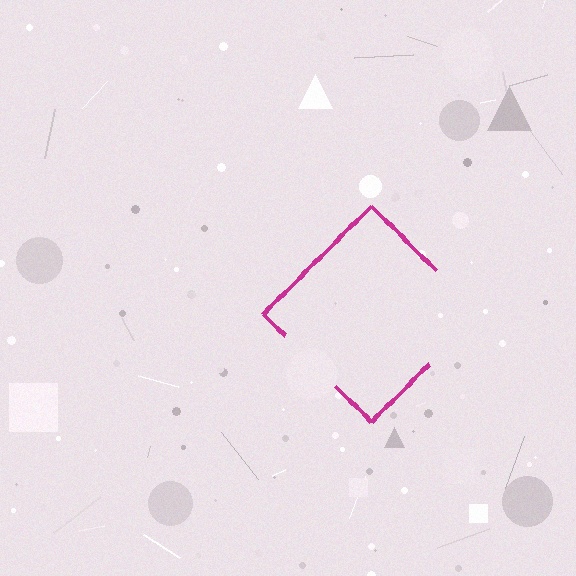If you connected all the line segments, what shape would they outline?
They would outline a diamond.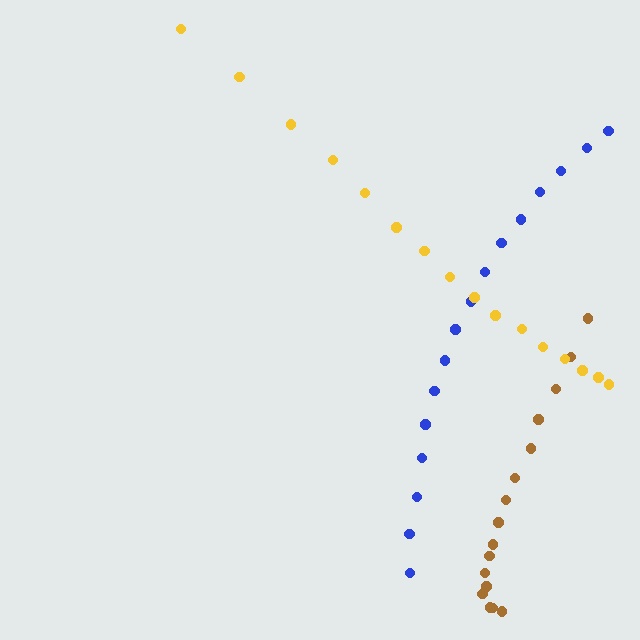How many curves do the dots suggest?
There are 3 distinct paths.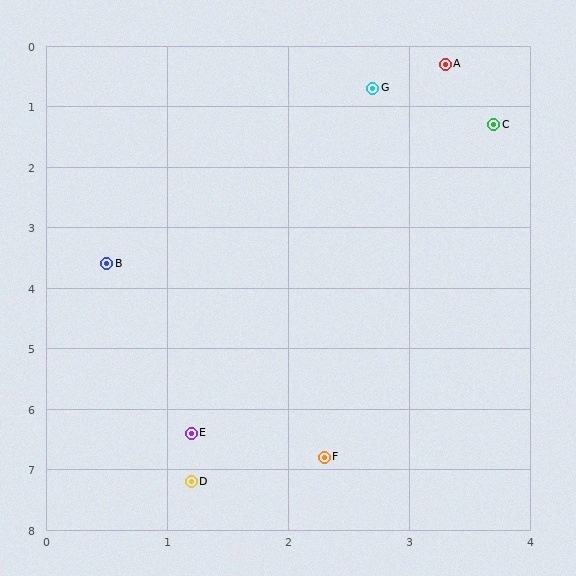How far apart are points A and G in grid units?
Points A and G are about 0.7 grid units apart.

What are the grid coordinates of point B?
Point B is at approximately (0.5, 3.6).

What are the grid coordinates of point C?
Point C is at approximately (3.7, 1.3).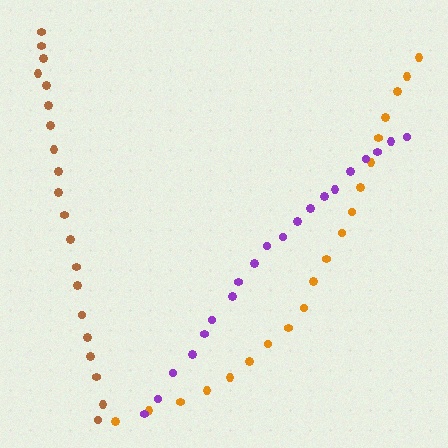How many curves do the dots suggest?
There are 3 distinct paths.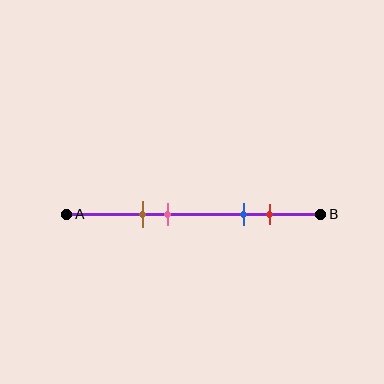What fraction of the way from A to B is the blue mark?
The blue mark is approximately 70% (0.7) of the way from A to B.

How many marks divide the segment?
There are 4 marks dividing the segment.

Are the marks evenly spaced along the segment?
No, the marks are not evenly spaced.